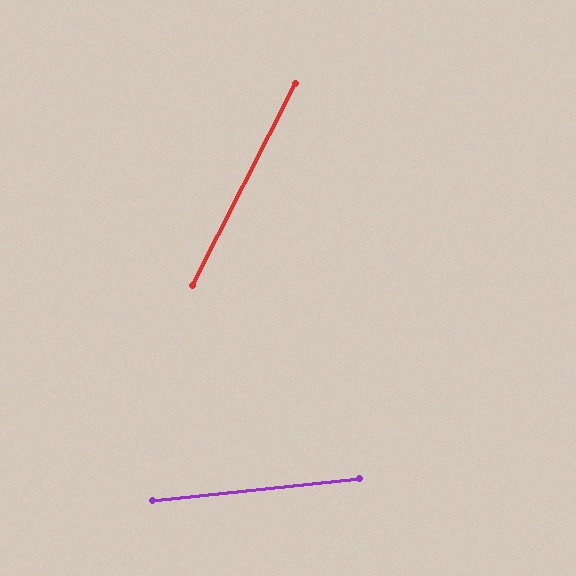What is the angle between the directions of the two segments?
Approximately 57 degrees.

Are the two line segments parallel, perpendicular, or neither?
Neither parallel nor perpendicular — they differ by about 57°.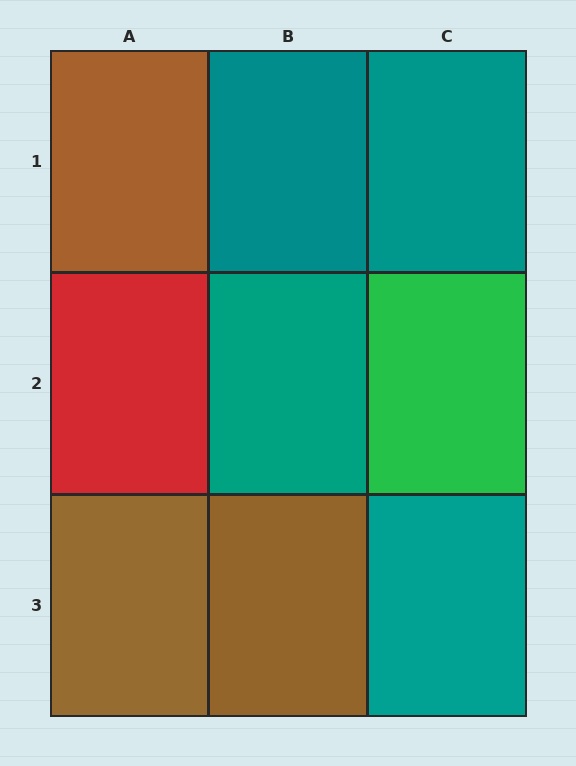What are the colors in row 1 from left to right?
Brown, teal, teal.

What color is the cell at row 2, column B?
Teal.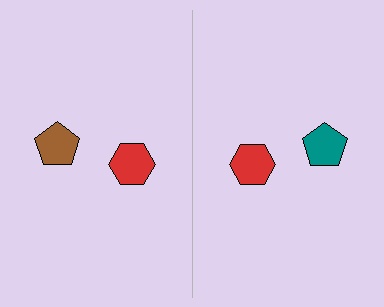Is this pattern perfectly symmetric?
No, the pattern is not perfectly symmetric. The teal pentagon on the right side breaks the symmetry — its mirror counterpart is brown.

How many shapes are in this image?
There are 4 shapes in this image.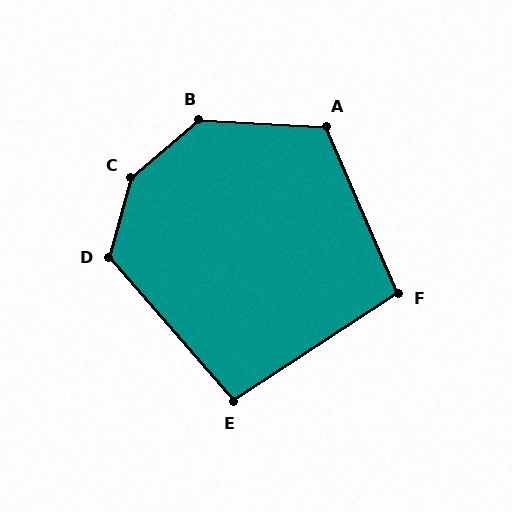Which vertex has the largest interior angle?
C, at approximately 146 degrees.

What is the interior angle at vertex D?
Approximately 123 degrees (obtuse).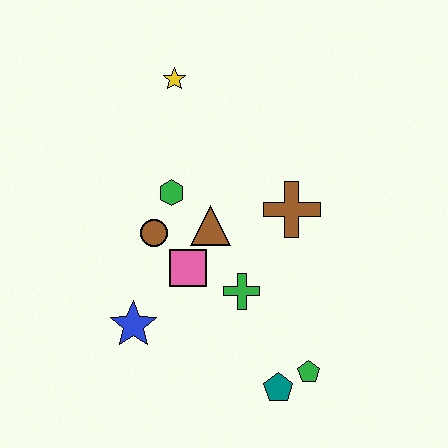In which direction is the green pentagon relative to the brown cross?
The green pentagon is below the brown cross.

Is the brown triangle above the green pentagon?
Yes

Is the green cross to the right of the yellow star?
Yes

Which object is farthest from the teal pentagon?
The yellow star is farthest from the teal pentagon.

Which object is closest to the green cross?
The pink square is closest to the green cross.